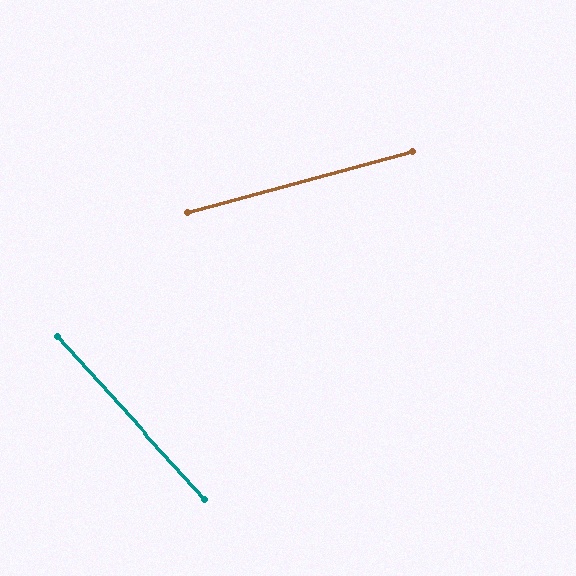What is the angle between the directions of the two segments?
Approximately 63 degrees.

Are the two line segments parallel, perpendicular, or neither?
Neither parallel nor perpendicular — they differ by about 63°.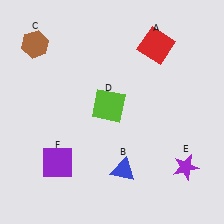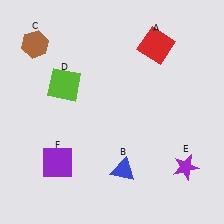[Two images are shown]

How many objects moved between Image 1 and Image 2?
1 object moved between the two images.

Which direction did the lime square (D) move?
The lime square (D) moved left.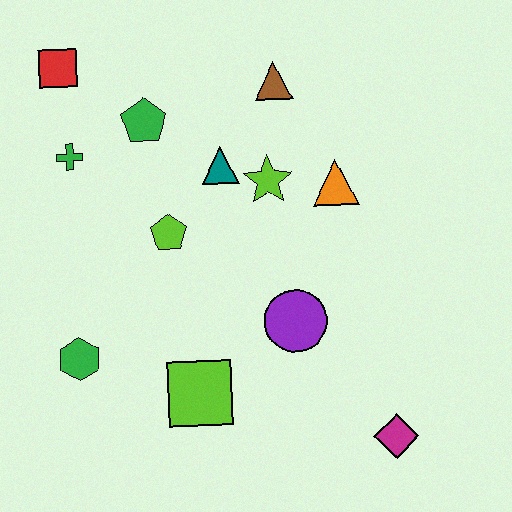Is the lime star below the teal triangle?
Yes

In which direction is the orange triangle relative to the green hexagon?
The orange triangle is to the right of the green hexagon.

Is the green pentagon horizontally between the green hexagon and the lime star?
Yes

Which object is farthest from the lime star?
The magenta diamond is farthest from the lime star.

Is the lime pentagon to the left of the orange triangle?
Yes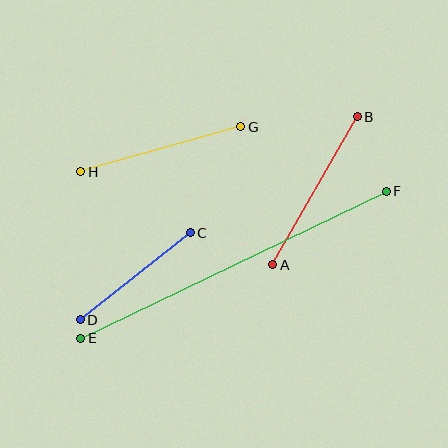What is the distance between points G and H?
The distance is approximately 167 pixels.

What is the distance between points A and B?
The distance is approximately 170 pixels.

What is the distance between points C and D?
The distance is approximately 140 pixels.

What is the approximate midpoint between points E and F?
The midpoint is at approximately (234, 265) pixels.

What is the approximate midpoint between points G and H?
The midpoint is at approximately (161, 149) pixels.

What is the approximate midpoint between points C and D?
The midpoint is at approximately (135, 276) pixels.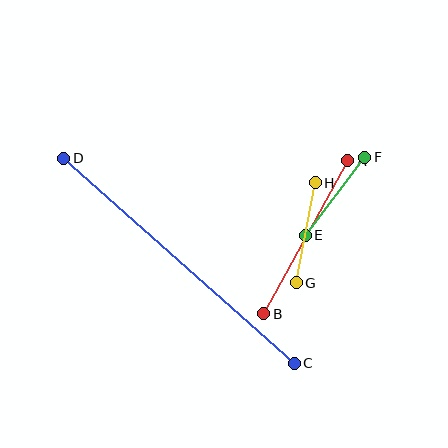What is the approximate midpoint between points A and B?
The midpoint is at approximately (306, 237) pixels.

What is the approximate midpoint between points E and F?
The midpoint is at approximately (335, 196) pixels.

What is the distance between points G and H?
The distance is approximately 102 pixels.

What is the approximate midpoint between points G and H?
The midpoint is at approximately (306, 233) pixels.